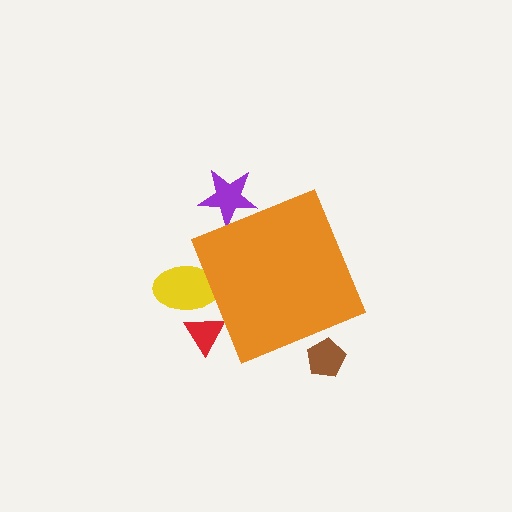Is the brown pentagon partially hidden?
Yes, the brown pentagon is partially hidden behind the orange diamond.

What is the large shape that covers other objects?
An orange diamond.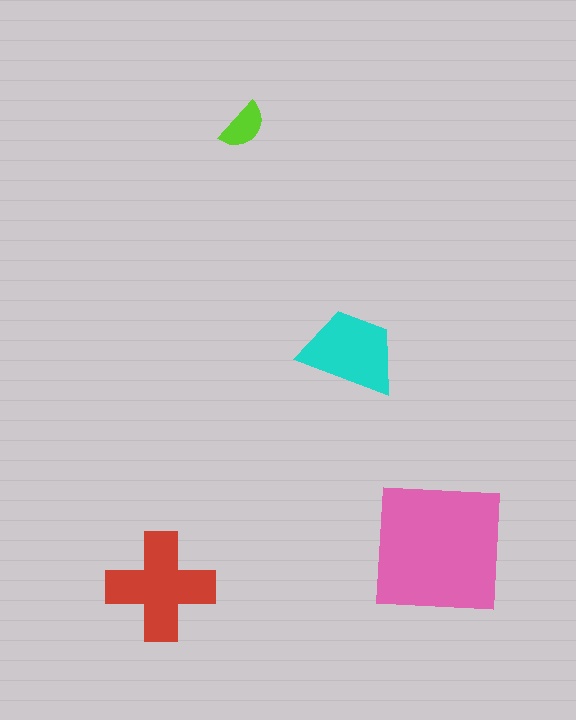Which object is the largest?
The pink square.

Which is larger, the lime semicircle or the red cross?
The red cross.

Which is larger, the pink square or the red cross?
The pink square.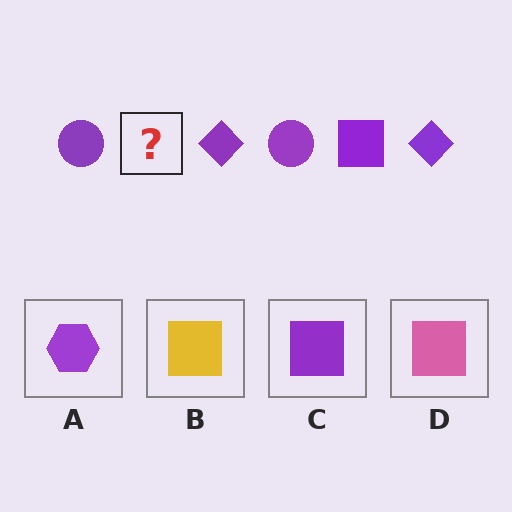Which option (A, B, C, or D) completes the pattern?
C.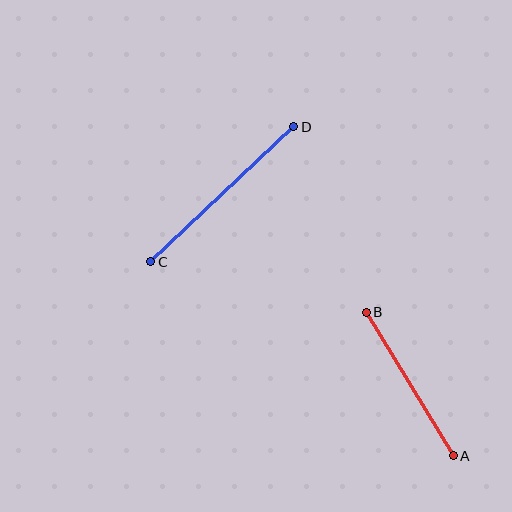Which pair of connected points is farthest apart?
Points C and D are farthest apart.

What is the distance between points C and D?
The distance is approximately 197 pixels.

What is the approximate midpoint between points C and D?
The midpoint is at approximately (222, 194) pixels.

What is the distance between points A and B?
The distance is approximately 168 pixels.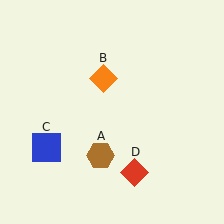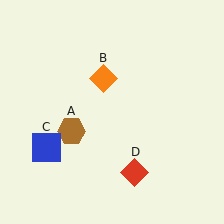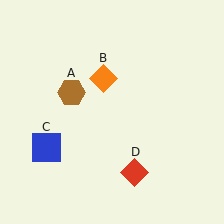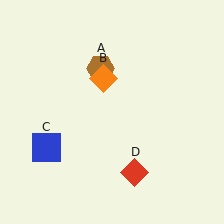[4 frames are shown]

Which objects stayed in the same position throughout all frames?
Orange diamond (object B) and blue square (object C) and red diamond (object D) remained stationary.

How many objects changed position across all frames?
1 object changed position: brown hexagon (object A).